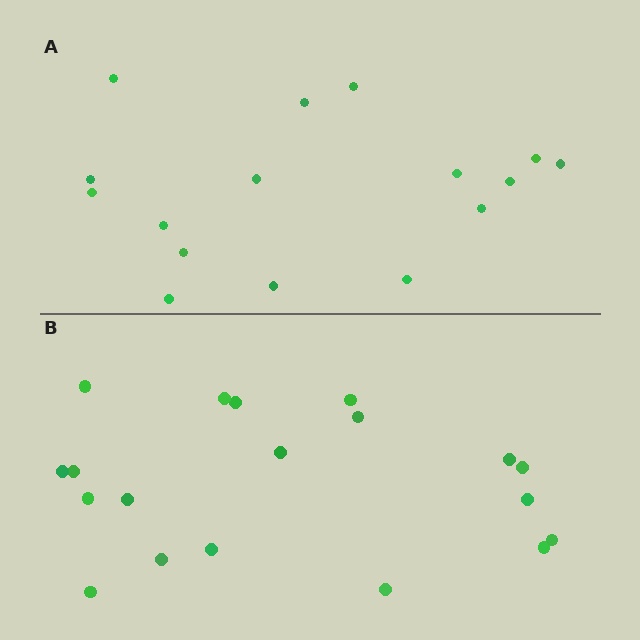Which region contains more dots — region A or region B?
Region B (the bottom region) has more dots.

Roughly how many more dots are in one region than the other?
Region B has just a few more — roughly 2 or 3 more dots than region A.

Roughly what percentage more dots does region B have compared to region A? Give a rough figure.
About 20% more.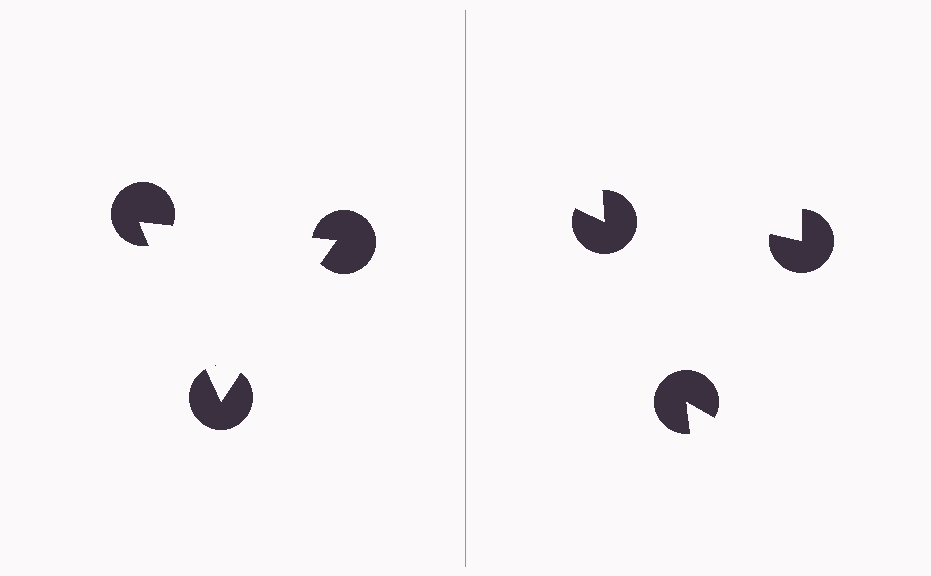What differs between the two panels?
The pac-man discs are positioned identically on both sides; only the wedge orientations differ. On the left they align to a triangle; on the right they are misaligned.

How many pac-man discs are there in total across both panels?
6 — 3 on each side.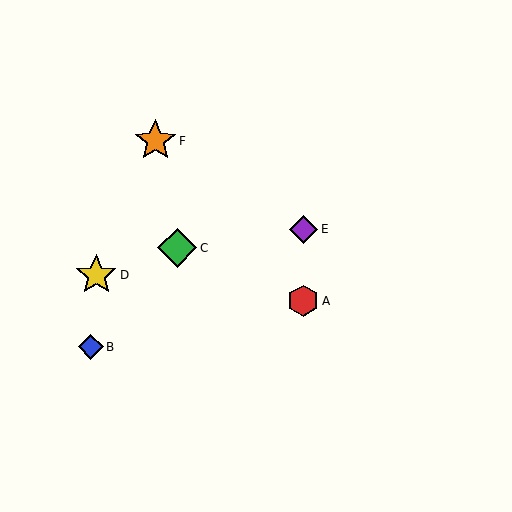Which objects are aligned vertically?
Objects A, E are aligned vertically.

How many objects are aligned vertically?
2 objects (A, E) are aligned vertically.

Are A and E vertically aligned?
Yes, both are at x≈303.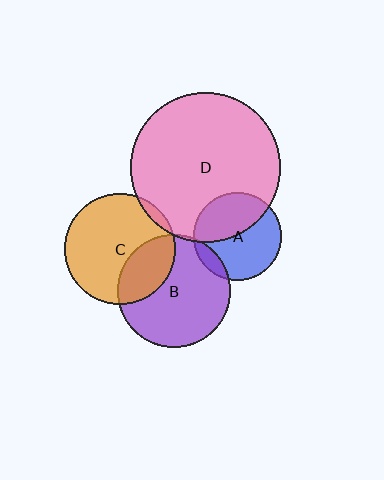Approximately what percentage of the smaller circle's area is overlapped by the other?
Approximately 30%.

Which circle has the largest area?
Circle D (pink).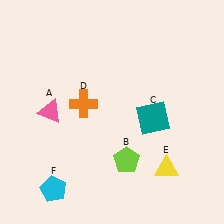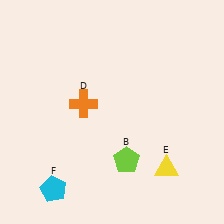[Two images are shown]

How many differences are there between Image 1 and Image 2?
There are 2 differences between the two images.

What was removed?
The pink triangle (A), the teal square (C) were removed in Image 2.